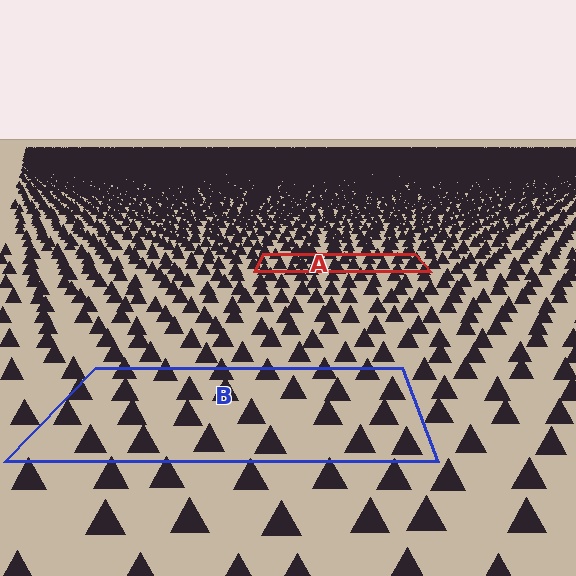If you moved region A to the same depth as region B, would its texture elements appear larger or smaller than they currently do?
They would appear larger. At a closer depth, the same texture elements are projected at a bigger on-screen size.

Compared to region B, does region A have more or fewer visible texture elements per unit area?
Region A has more texture elements per unit area — they are packed more densely because it is farther away.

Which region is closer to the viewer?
Region B is closer. The texture elements there are larger and more spread out.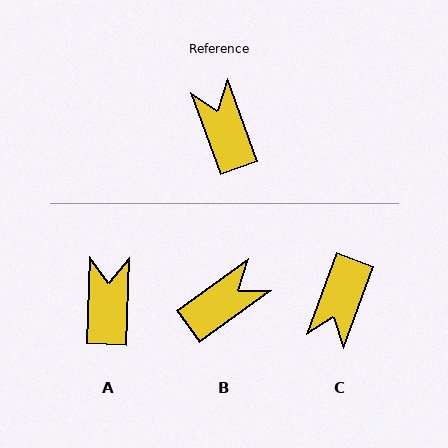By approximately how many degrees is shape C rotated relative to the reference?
Approximately 139 degrees counter-clockwise.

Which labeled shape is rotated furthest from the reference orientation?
C, about 139 degrees away.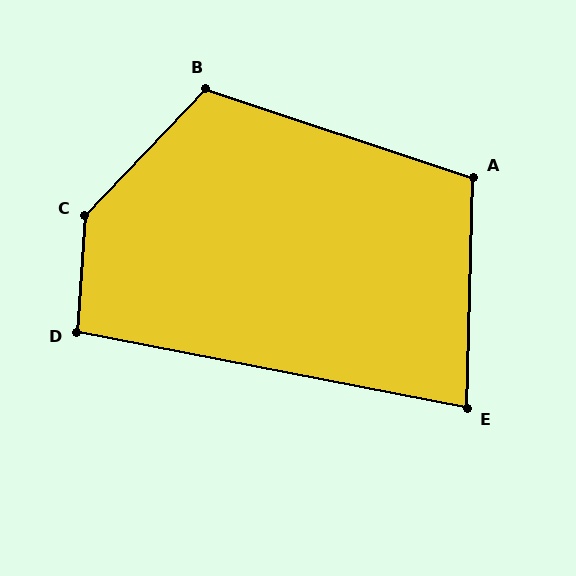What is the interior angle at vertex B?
Approximately 115 degrees (obtuse).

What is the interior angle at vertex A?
Approximately 107 degrees (obtuse).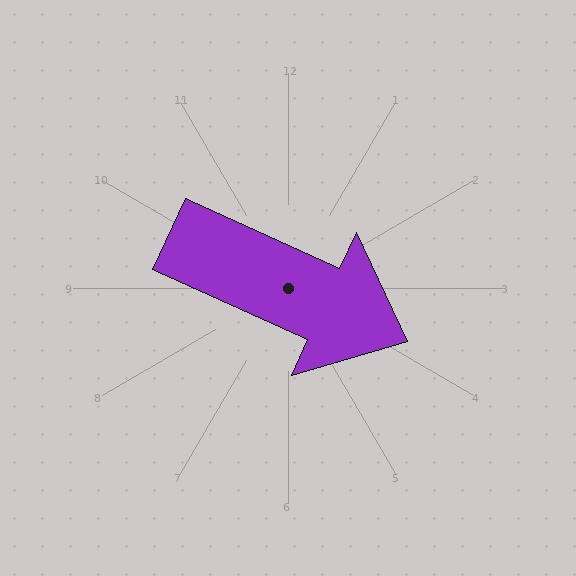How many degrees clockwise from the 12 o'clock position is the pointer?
Approximately 114 degrees.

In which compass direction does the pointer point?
Southeast.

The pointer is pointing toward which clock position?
Roughly 4 o'clock.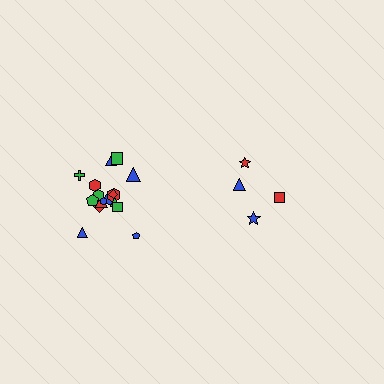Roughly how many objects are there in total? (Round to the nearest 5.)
Roughly 20 objects in total.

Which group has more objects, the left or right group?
The left group.